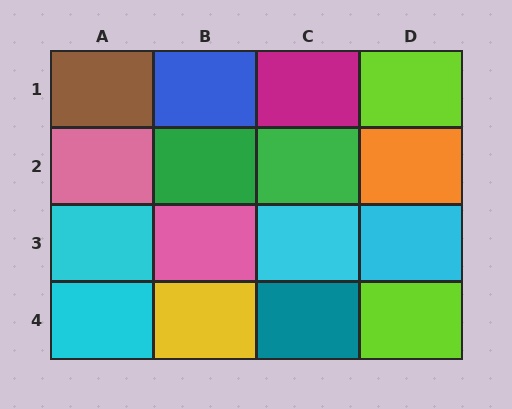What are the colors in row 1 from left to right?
Brown, blue, magenta, lime.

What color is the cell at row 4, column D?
Lime.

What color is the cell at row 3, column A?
Cyan.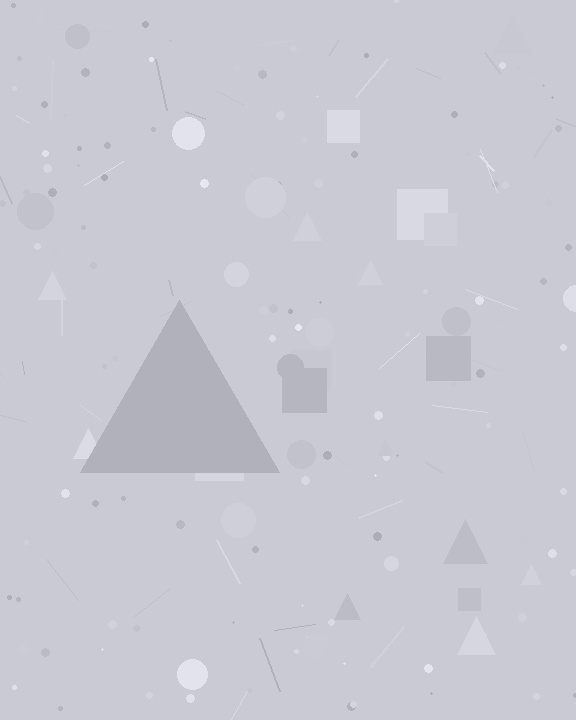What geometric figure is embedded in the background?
A triangle is embedded in the background.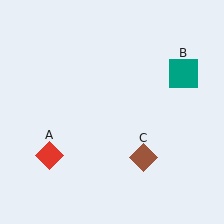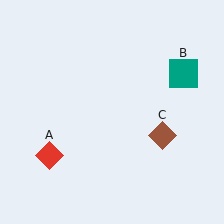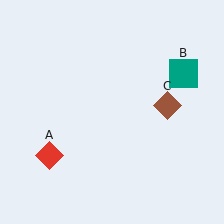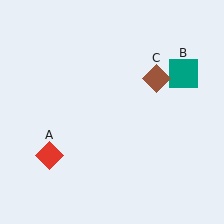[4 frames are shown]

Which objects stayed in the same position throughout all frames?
Red diamond (object A) and teal square (object B) remained stationary.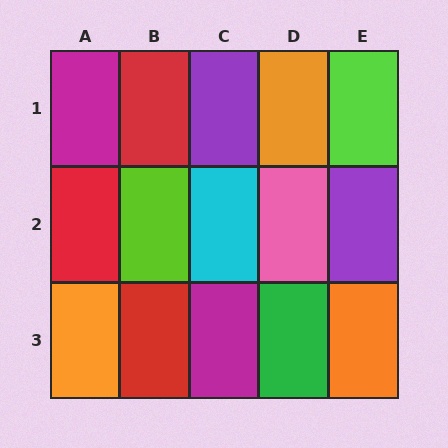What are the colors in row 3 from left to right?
Orange, red, magenta, green, orange.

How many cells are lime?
2 cells are lime.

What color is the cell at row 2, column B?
Lime.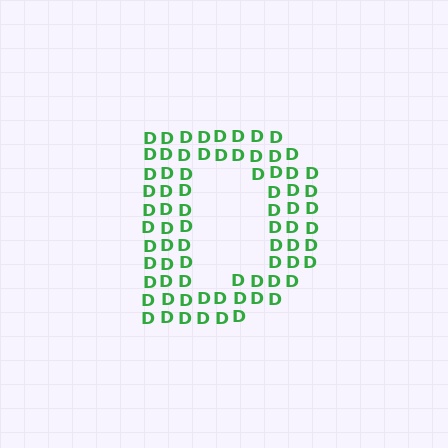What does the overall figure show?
The overall figure shows the letter D.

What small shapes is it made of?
It is made of small letter D's.